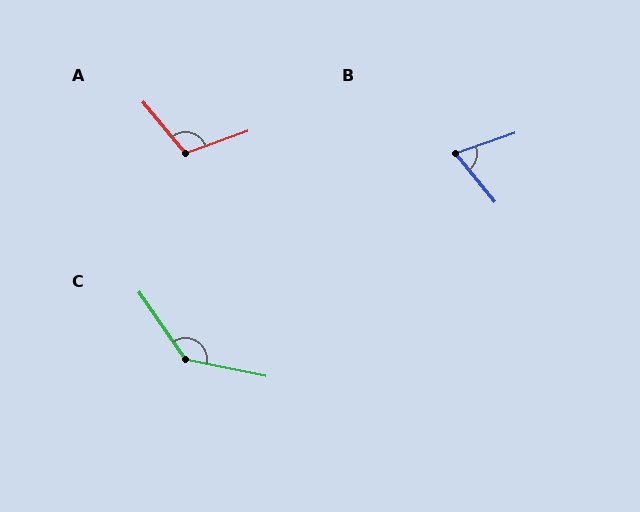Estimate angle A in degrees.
Approximately 111 degrees.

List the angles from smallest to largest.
B (70°), A (111°), C (136°).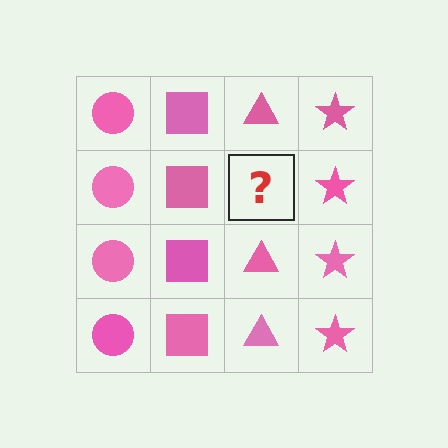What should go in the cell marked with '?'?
The missing cell should contain a pink triangle.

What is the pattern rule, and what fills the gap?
The rule is that each column has a consistent shape. The gap should be filled with a pink triangle.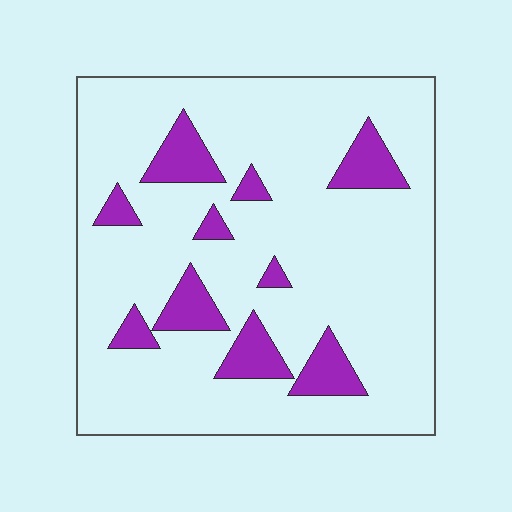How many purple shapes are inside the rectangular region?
10.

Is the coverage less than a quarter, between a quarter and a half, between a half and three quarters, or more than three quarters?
Less than a quarter.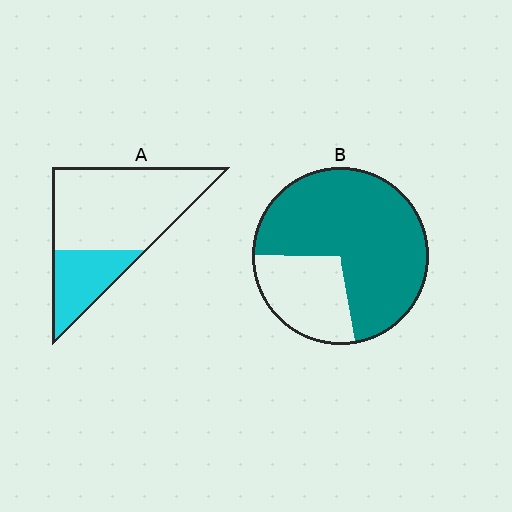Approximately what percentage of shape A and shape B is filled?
A is approximately 30% and B is approximately 70%.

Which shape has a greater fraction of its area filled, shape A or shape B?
Shape B.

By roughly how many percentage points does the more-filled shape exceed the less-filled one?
By roughly 45 percentage points (B over A).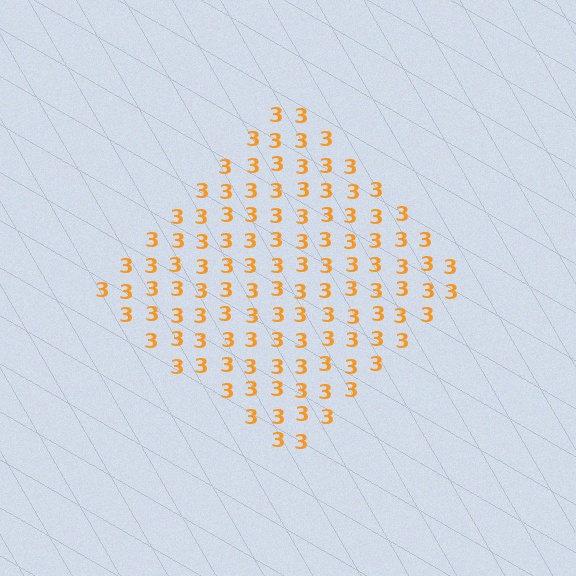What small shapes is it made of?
It is made of small digit 3's.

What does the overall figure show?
The overall figure shows a diamond.